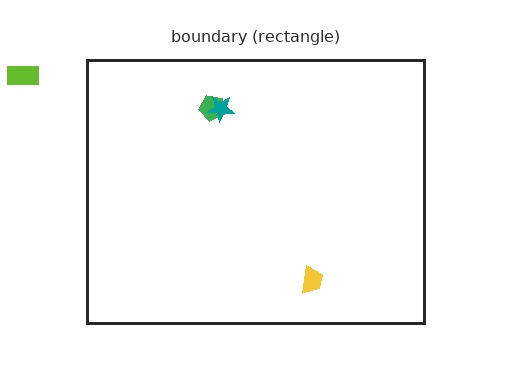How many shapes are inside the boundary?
3 inside, 1 outside.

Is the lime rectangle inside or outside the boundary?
Outside.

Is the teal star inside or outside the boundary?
Inside.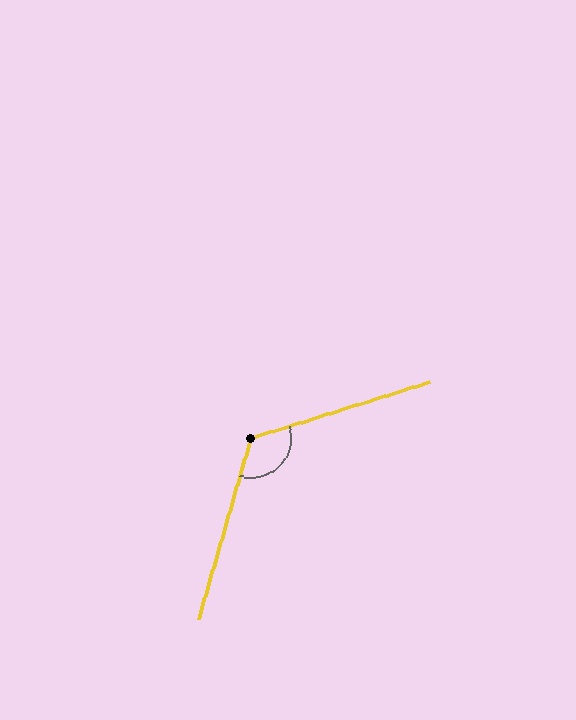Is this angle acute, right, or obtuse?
It is obtuse.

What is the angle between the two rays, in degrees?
Approximately 124 degrees.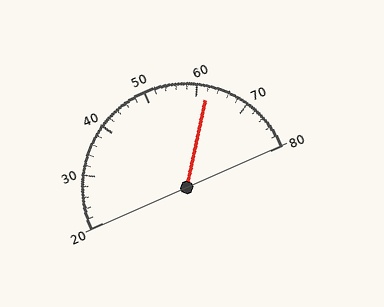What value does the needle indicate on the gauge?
The needle indicates approximately 62.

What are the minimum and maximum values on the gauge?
The gauge ranges from 20 to 80.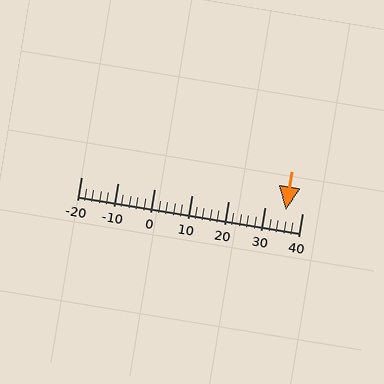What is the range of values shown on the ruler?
The ruler shows values from -20 to 40.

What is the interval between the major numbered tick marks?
The major tick marks are spaced 10 units apart.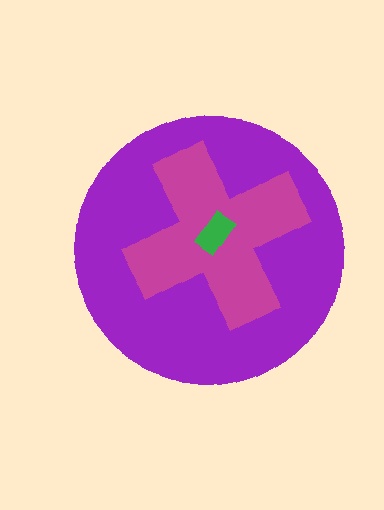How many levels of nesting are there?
3.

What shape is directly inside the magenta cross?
The green rectangle.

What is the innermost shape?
The green rectangle.